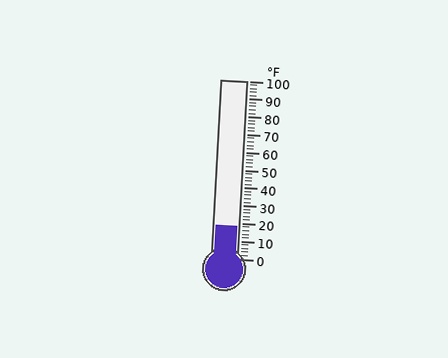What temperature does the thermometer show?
The thermometer shows approximately 18°F.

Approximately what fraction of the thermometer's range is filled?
The thermometer is filled to approximately 20% of its range.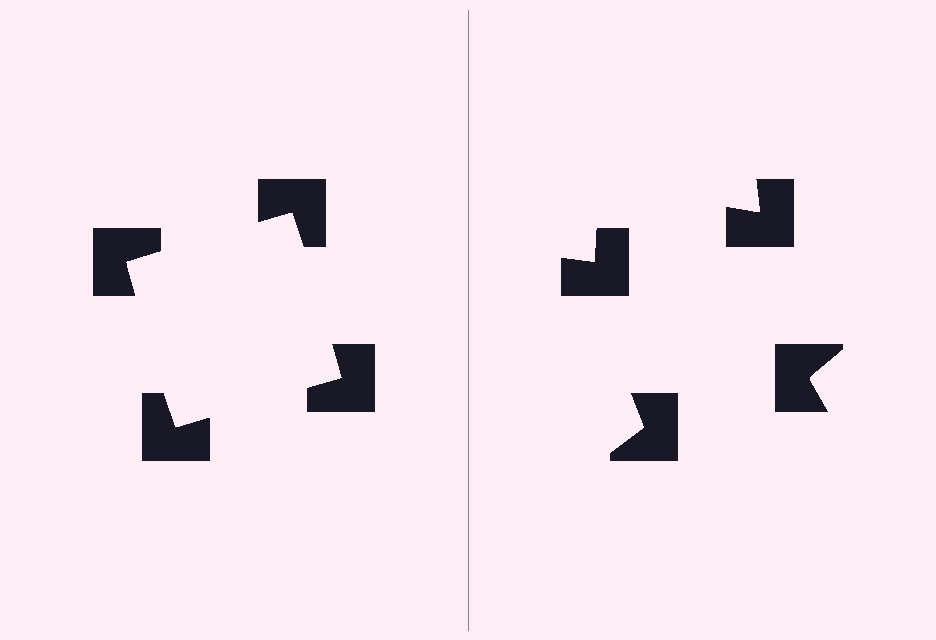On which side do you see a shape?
An illusory square appears on the left side. On the right side the wedge cuts are rotated, so no coherent shape forms.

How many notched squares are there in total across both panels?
8 — 4 on each side.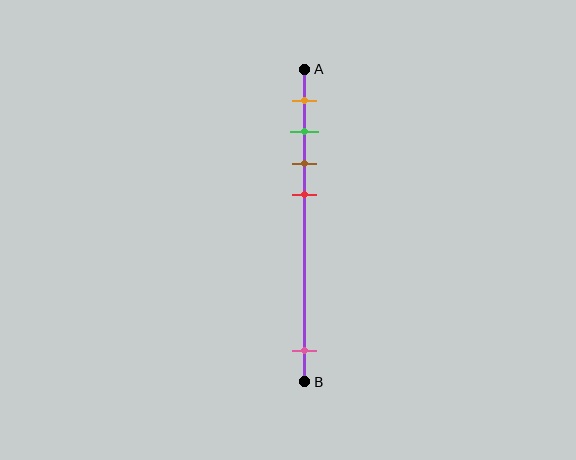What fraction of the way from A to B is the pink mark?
The pink mark is approximately 90% (0.9) of the way from A to B.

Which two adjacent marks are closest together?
The green and brown marks are the closest adjacent pair.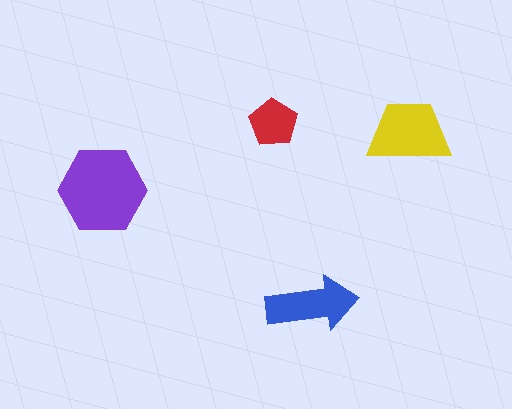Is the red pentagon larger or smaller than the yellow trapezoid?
Smaller.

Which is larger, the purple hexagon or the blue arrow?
The purple hexagon.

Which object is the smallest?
The red pentagon.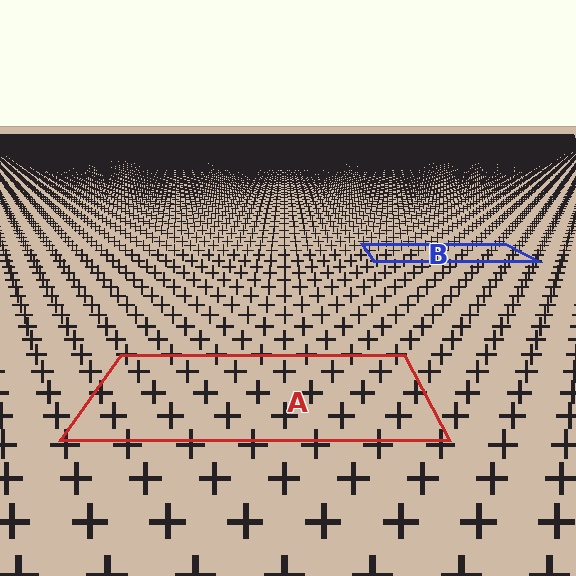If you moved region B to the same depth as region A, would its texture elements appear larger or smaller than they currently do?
They would appear larger. At a closer depth, the same texture elements are projected at a bigger on-screen size.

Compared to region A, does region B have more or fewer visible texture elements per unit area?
Region B has more texture elements per unit area — they are packed more densely because it is farther away.